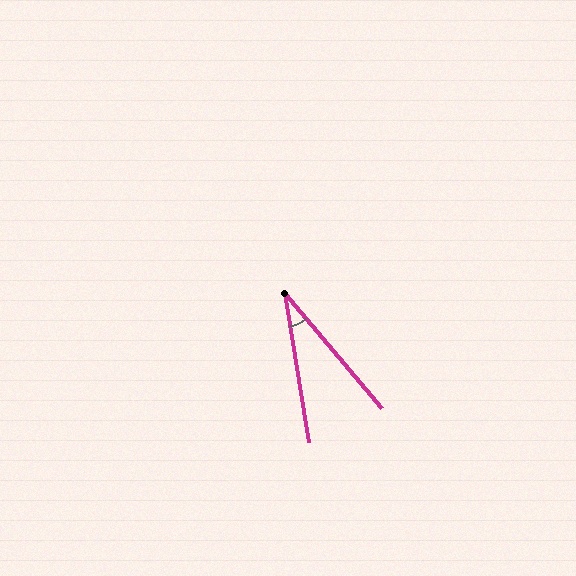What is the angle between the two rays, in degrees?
Approximately 31 degrees.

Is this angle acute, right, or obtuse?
It is acute.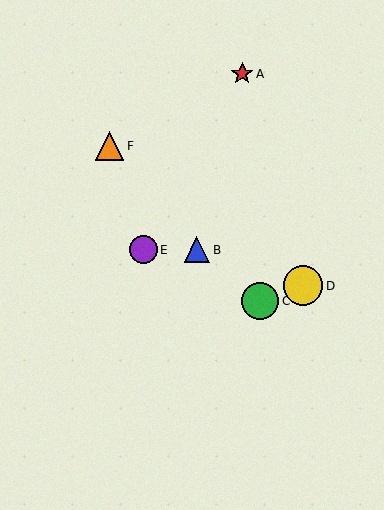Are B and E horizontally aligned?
Yes, both are at y≈250.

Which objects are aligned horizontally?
Objects B, E are aligned horizontally.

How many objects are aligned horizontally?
2 objects (B, E) are aligned horizontally.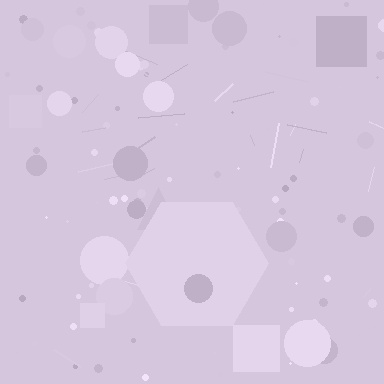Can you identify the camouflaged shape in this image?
The camouflaged shape is a hexagon.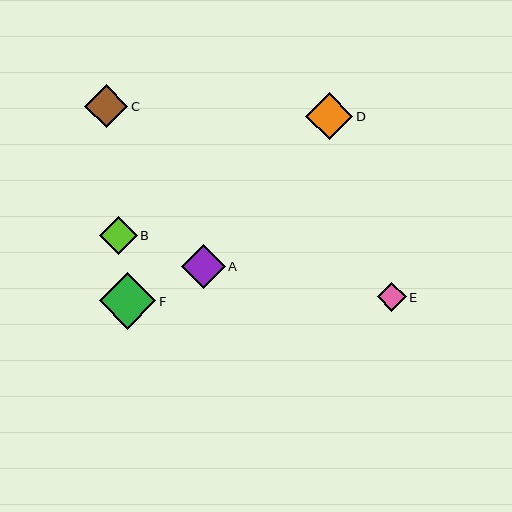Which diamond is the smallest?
Diamond E is the smallest with a size of approximately 29 pixels.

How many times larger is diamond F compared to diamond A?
Diamond F is approximately 1.3 times the size of diamond A.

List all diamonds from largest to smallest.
From largest to smallest: F, D, A, C, B, E.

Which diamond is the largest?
Diamond F is the largest with a size of approximately 57 pixels.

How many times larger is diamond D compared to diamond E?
Diamond D is approximately 1.6 times the size of diamond E.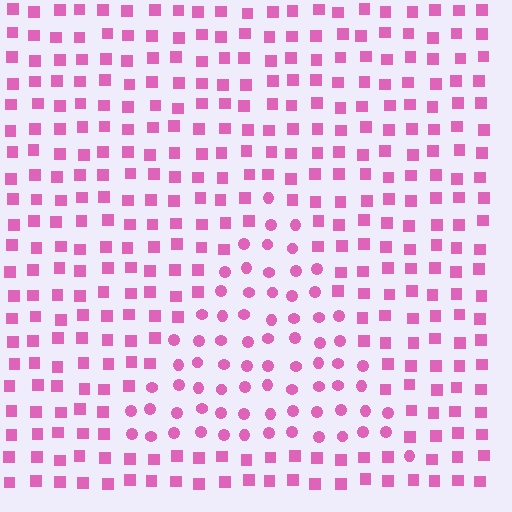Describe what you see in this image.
The image is filled with small pink elements arranged in a uniform grid. A triangle-shaped region contains circles, while the surrounding area contains squares. The boundary is defined purely by the change in element shape.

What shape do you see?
I see a triangle.